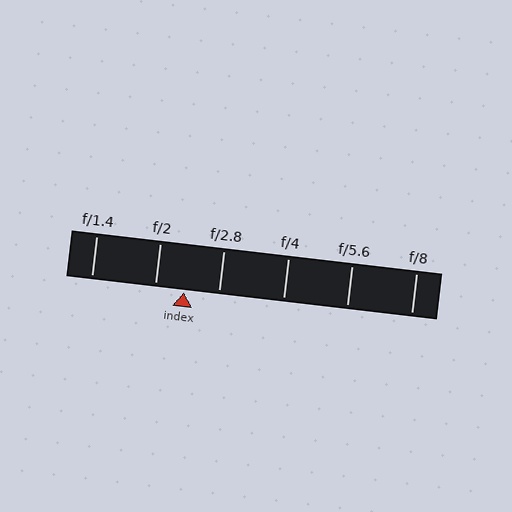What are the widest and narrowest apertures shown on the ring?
The widest aperture shown is f/1.4 and the narrowest is f/8.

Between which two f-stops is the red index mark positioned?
The index mark is between f/2 and f/2.8.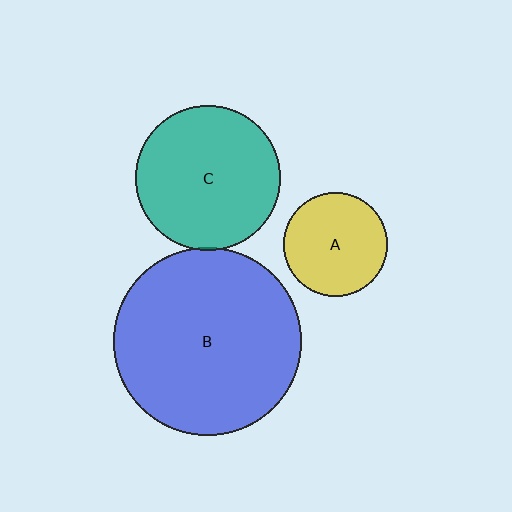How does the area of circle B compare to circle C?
Approximately 1.7 times.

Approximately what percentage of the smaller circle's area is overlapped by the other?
Approximately 5%.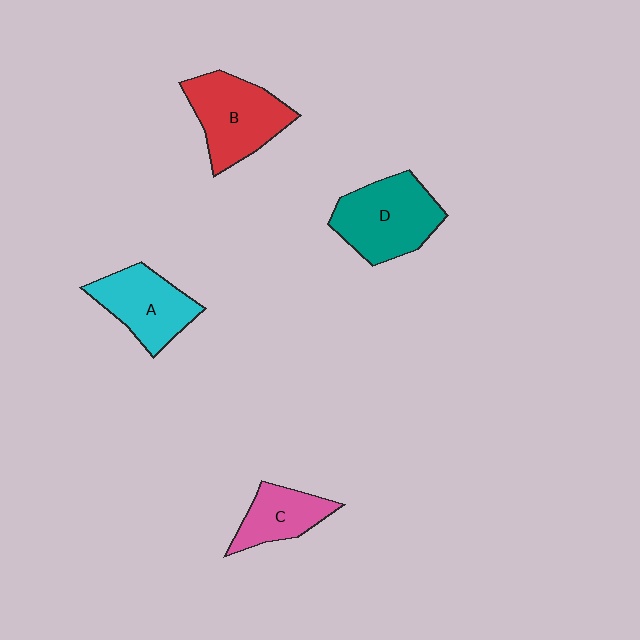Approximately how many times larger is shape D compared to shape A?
Approximately 1.2 times.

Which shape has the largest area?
Shape D (teal).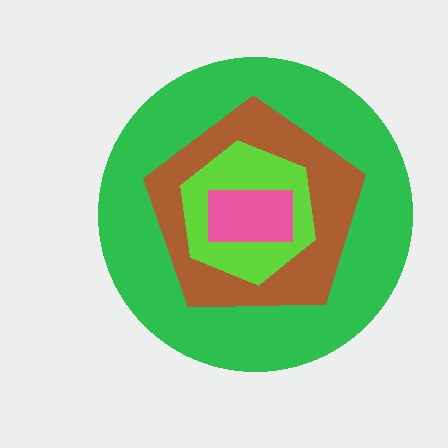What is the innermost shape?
The pink rectangle.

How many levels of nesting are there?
4.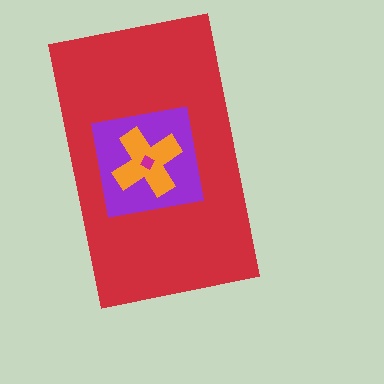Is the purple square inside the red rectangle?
Yes.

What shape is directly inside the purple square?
The orange cross.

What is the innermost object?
The magenta diamond.